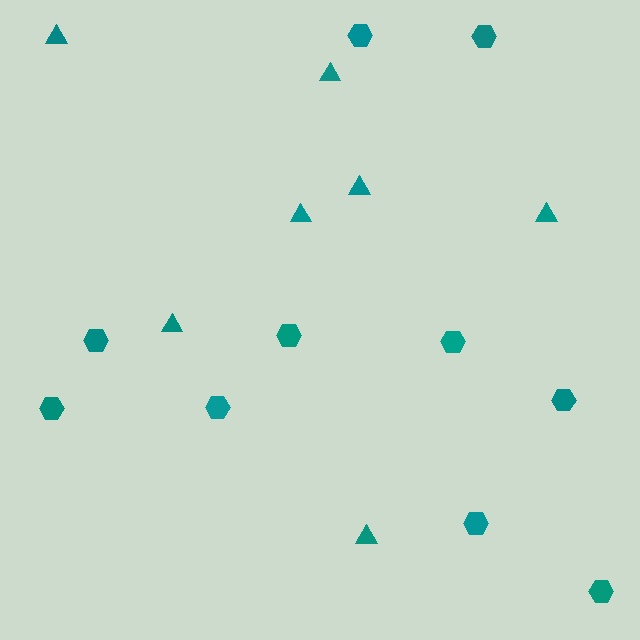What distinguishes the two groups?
There are 2 groups: one group of hexagons (10) and one group of triangles (7).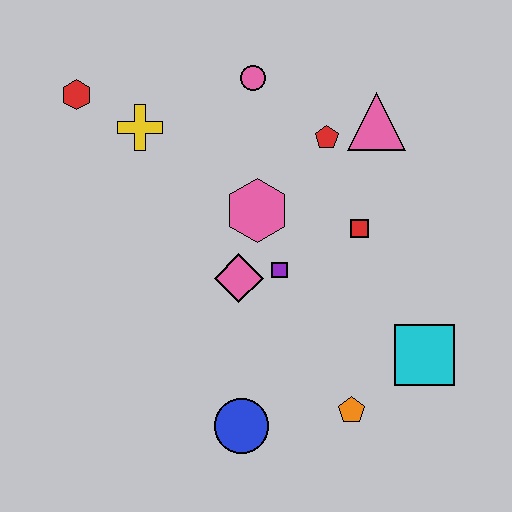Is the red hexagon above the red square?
Yes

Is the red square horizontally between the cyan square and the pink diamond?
Yes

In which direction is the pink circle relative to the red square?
The pink circle is above the red square.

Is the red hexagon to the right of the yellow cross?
No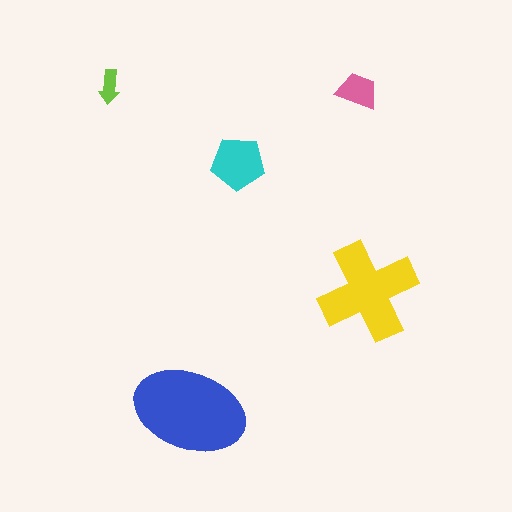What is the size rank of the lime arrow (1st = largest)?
5th.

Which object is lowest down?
The blue ellipse is bottommost.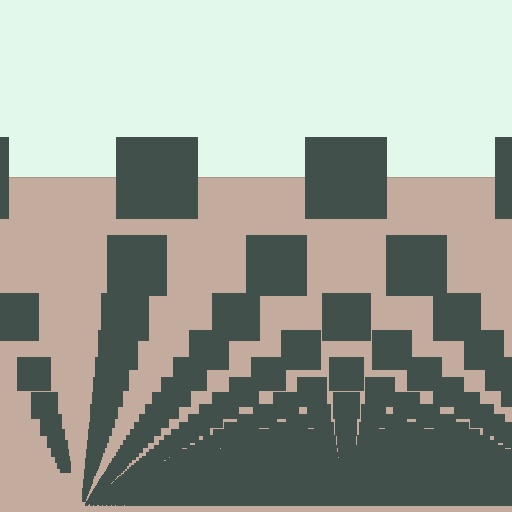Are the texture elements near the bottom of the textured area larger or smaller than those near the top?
Smaller. The gradient is inverted — elements near the bottom are smaller and denser.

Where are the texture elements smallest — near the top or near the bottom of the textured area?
Near the bottom.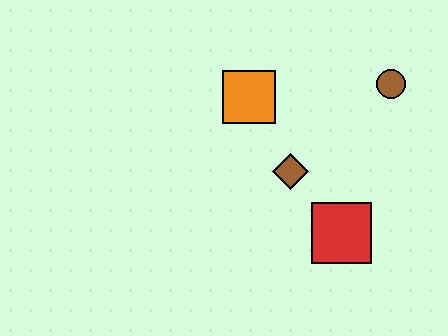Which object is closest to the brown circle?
The brown diamond is closest to the brown circle.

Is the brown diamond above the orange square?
No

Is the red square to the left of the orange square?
No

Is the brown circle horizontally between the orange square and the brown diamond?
No